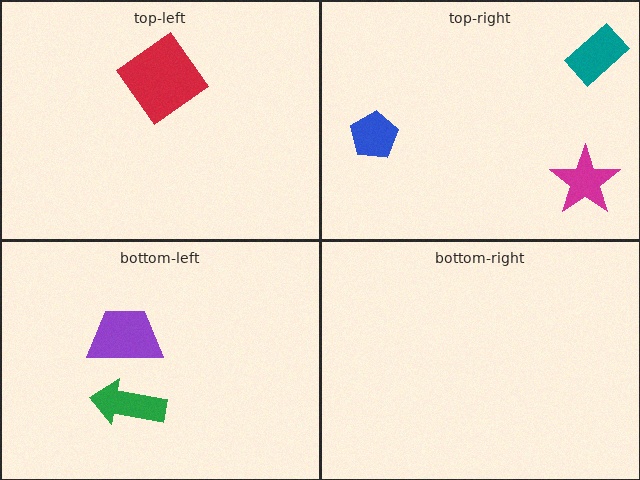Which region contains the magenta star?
The top-right region.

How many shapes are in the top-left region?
1.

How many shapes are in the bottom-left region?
2.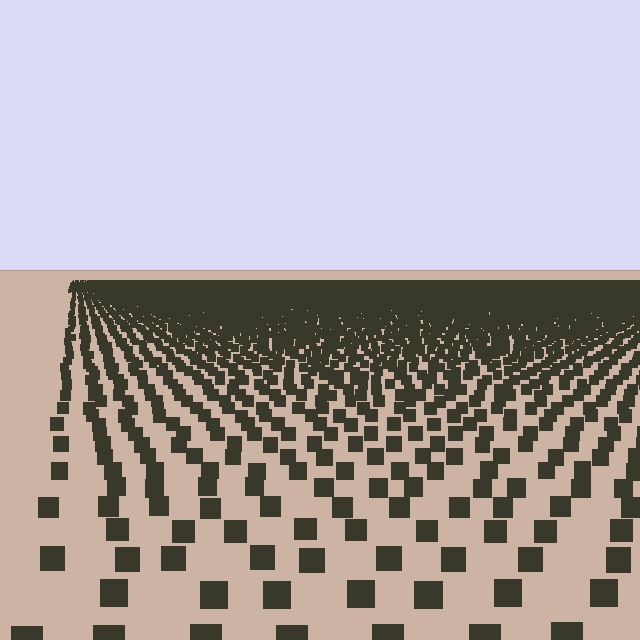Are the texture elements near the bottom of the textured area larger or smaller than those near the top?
Larger. Near the bottom, elements are closer to the viewer and appear at a bigger on-screen size.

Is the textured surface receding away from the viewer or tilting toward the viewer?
The surface is receding away from the viewer. Texture elements get smaller and denser toward the top.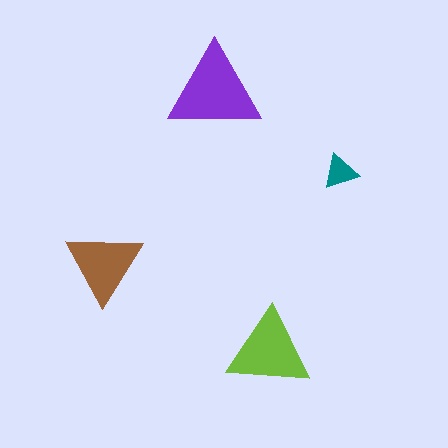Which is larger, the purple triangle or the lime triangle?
The purple one.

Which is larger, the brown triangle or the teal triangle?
The brown one.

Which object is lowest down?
The lime triangle is bottommost.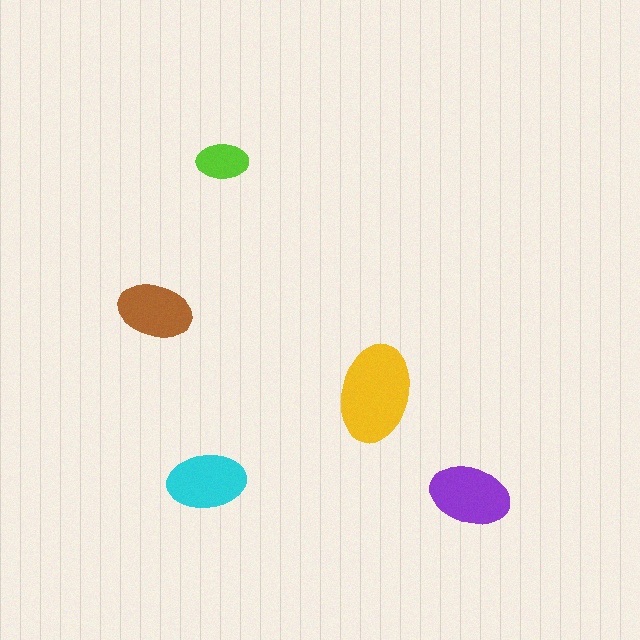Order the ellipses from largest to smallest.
the yellow one, the purple one, the cyan one, the brown one, the lime one.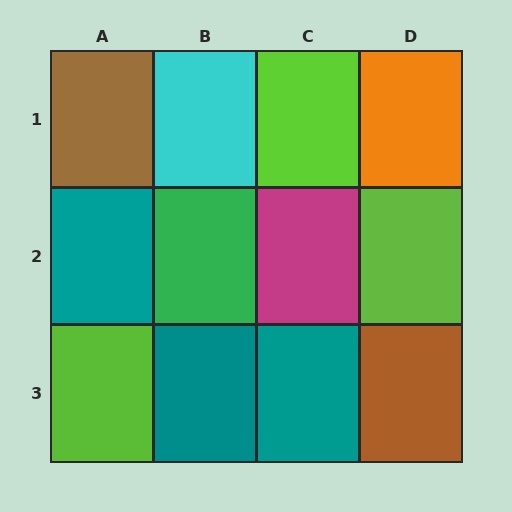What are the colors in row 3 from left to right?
Lime, teal, teal, brown.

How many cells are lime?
3 cells are lime.